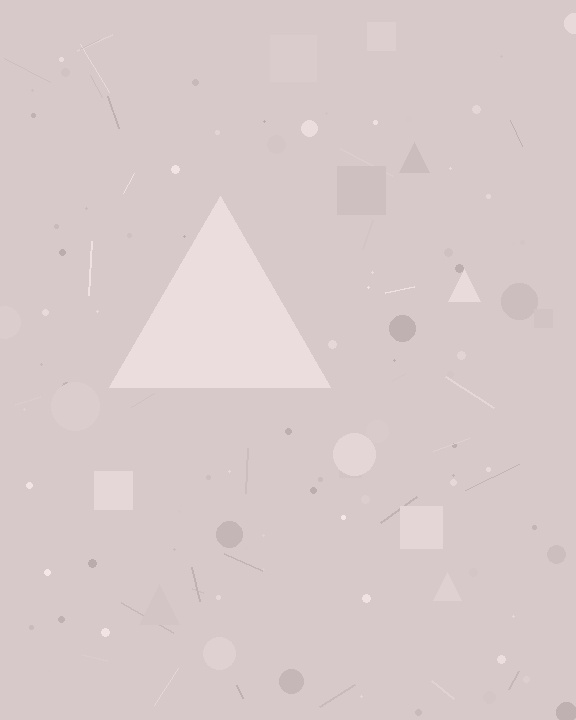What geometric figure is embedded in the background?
A triangle is embedded in the background.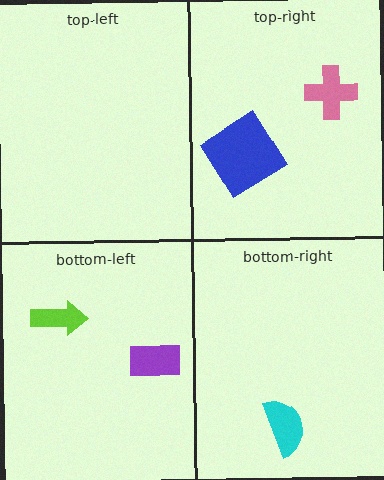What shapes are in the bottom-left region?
The lime arrow, the purple rectangle.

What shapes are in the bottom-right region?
The cyan semicircle.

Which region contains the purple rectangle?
The bottom-left region.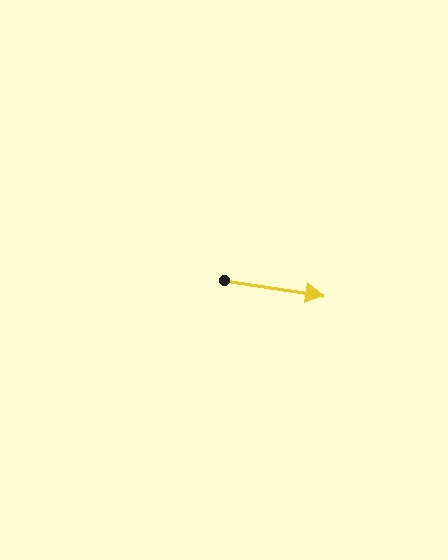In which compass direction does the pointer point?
East.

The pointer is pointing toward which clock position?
Roughly 3 o'clock.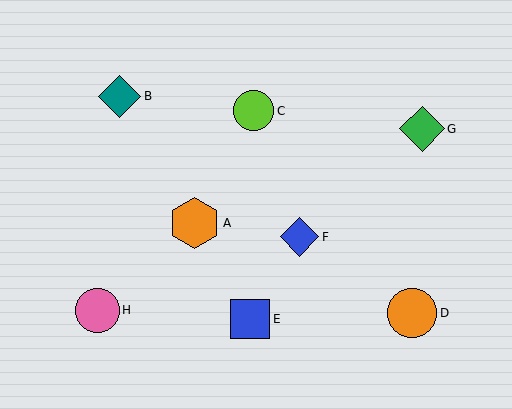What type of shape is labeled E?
Shape E is a blue square.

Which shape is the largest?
The orange hexagon (labeled A) is the largest.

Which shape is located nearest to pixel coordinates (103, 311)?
The pink circle (labeled H) at (98, 310) is nearest to that location.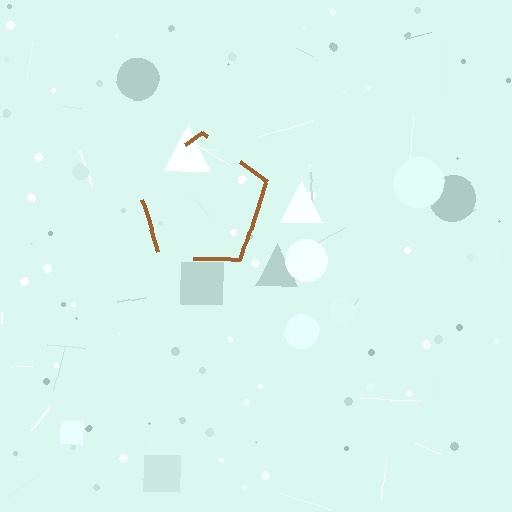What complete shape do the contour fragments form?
The contour fragments form a pentagon.